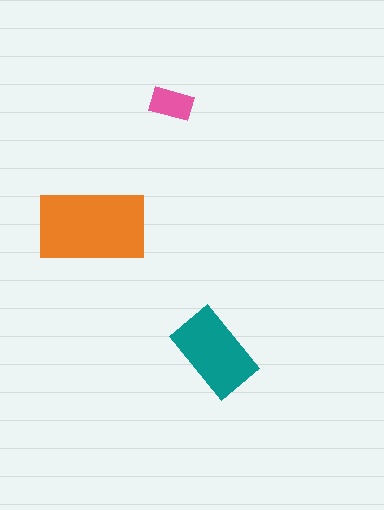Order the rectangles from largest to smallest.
the orange one, the teal one, the pink one.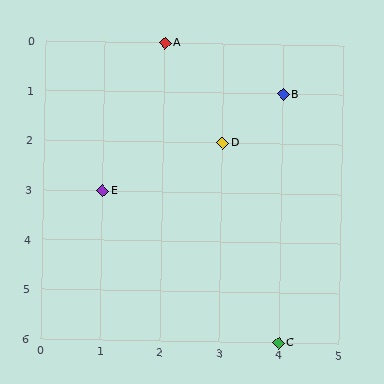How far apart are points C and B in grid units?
Points C and B are 5 rows apart.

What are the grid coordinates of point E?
Point E is at grid coordinates (1, 3).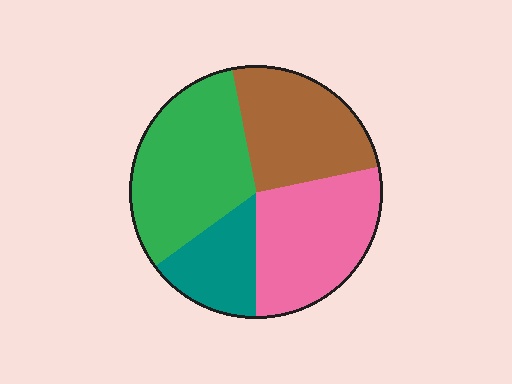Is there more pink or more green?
Green.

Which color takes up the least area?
Teal, at roughly 15%.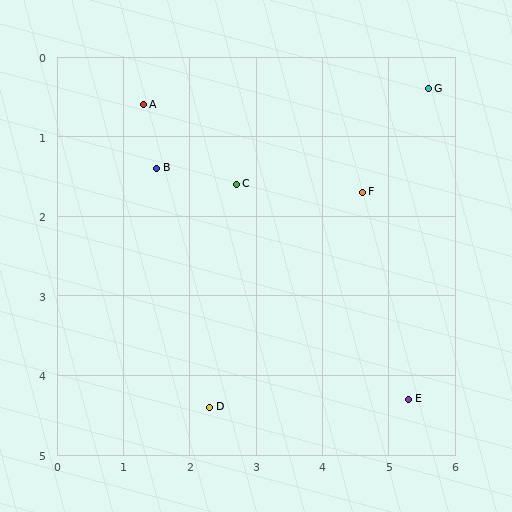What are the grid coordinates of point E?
Point E is at approximately (5.3, 4.3).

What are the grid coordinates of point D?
Point D is at approximately (2.3, 4.4).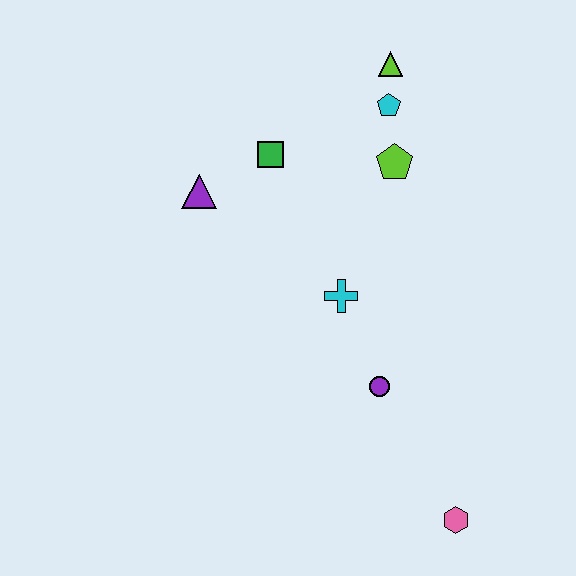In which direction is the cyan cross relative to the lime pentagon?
The cyan cross is below the lime pentagon.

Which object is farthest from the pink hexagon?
The lime triangle is farthest from the pink hexagon.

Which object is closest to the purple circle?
The cyan cross is closest to the purple circle.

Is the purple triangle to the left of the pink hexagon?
Yes